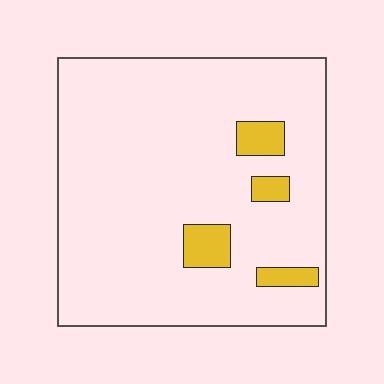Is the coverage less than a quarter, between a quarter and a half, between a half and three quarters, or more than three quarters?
Less than a quarter.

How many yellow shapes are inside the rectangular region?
4.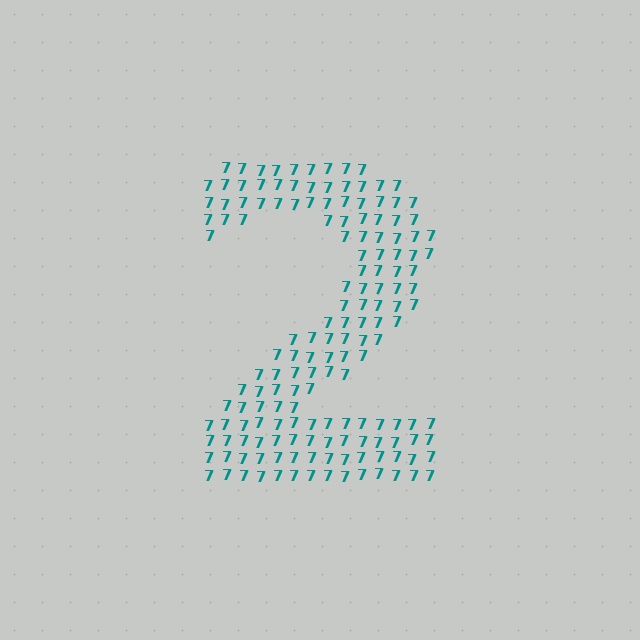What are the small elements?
The small elements are digit 7's.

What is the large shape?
The large shape is the digit 2.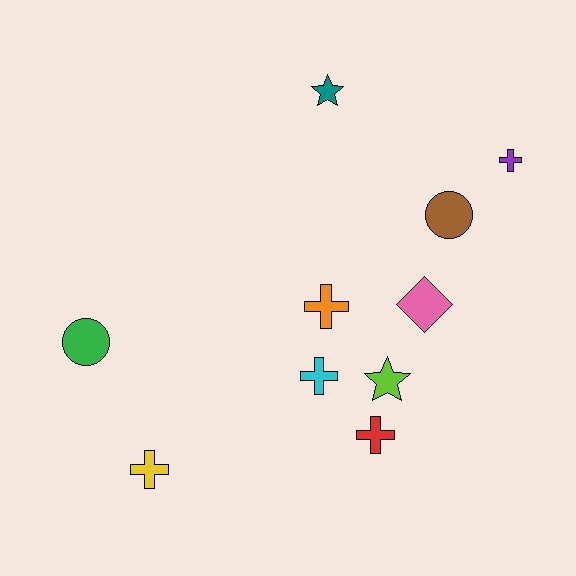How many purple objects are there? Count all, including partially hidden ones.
There is 1 purple object.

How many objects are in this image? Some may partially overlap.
There are 10 objects.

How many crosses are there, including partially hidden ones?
There are 5 crosses.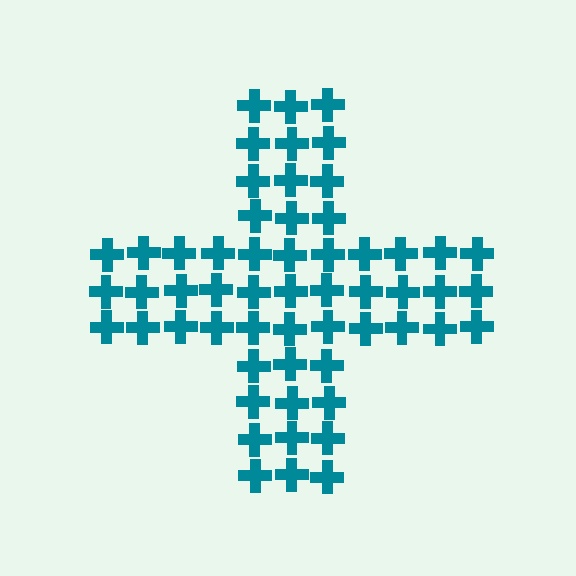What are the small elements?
The small elements are crosses.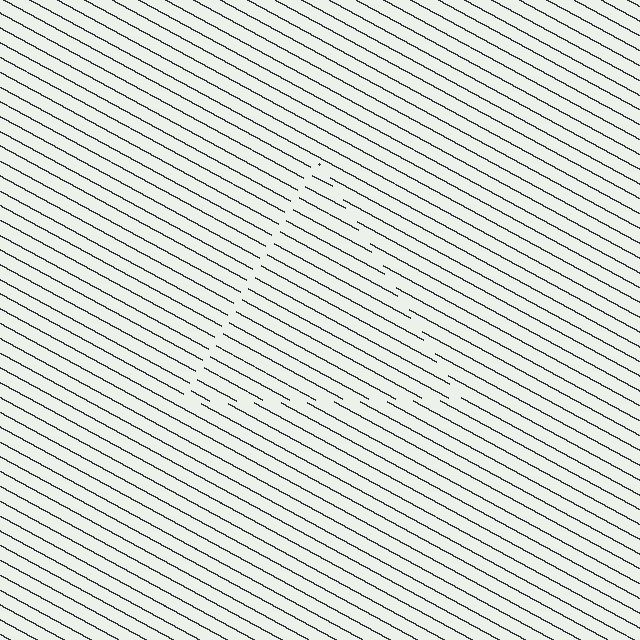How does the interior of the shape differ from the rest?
The interior of the shape contains the same grating, shifted by half a period — the contour is defined by the phase discontinuity where line-ends from the inner and outer gratings abut.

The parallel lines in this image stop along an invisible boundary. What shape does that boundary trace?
An illusory triangle. The interior of the shape contains the same grating, shifted by half a period — the contour is defined by the phase discontinuity where line-ends from the inner and outer gratings abut.